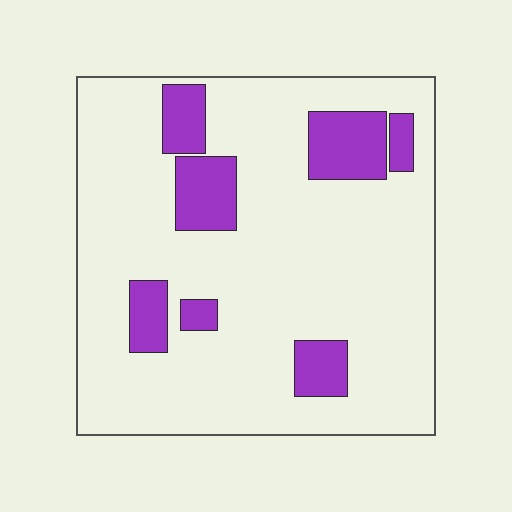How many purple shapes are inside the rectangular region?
7.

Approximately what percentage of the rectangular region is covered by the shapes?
Approximately 15%.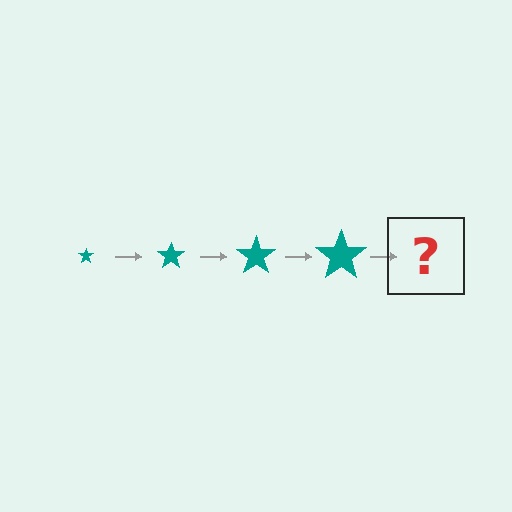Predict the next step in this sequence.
The next step is a teal star, larger than the previous one.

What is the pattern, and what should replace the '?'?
The pattern is that the star gets progressively larger each step. The '?' should be a teal star, larger than the previous one.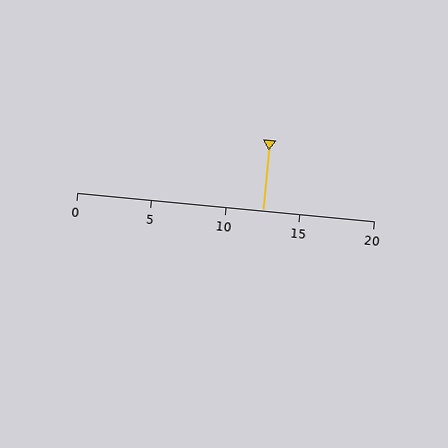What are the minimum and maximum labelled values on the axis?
The axis runs from 0 to 20.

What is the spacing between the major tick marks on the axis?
The major ticks are spaced 5 apart.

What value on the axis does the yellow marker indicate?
The marker indicates approximately 12.5.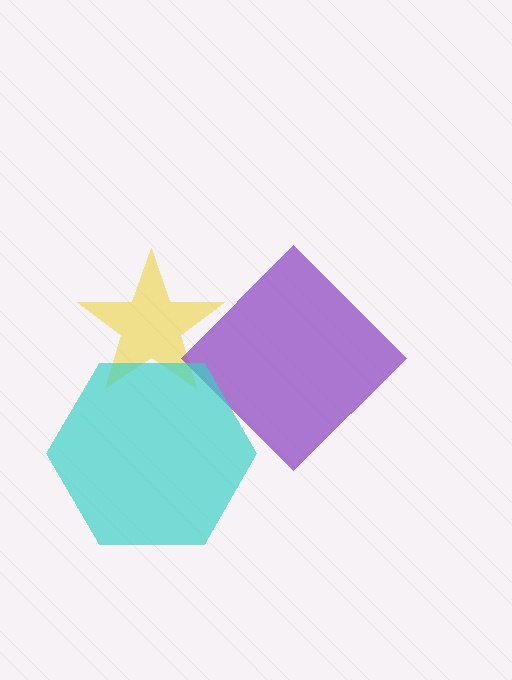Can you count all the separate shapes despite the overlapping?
Yes, there are 3 separate shapes.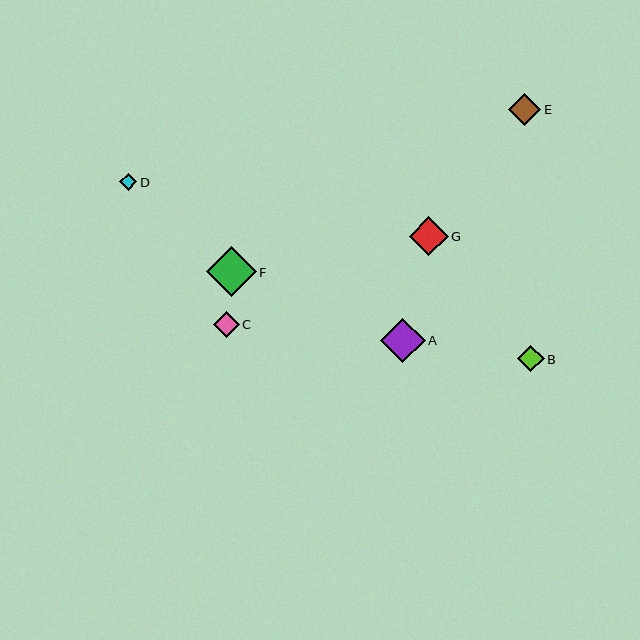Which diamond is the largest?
Diamond F is the largest with a size of approximately 50 pixels.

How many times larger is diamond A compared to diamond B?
Diamond A is approximately 1.7 times the size of diamond B.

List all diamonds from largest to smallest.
From largest to smallest: F, A, G, E, B, C, D.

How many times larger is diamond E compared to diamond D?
Diamond E is approximately 1.9 times the size of diamond D.